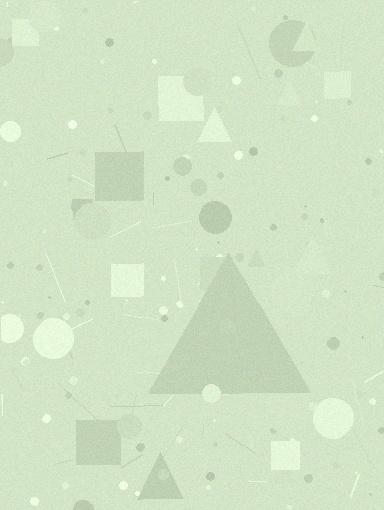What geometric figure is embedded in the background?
A triangle is embedded in the background.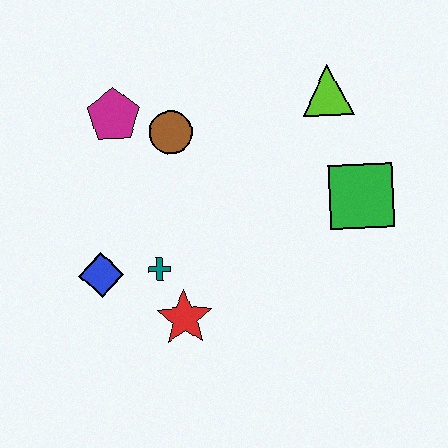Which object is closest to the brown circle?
The magenta pentagon is closest to the brown circle.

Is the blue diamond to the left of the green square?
Yes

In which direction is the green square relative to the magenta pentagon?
The green square is to the right of the magenta pentagon.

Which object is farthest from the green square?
The blue diamond is farthest from the green square.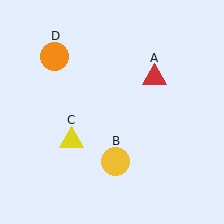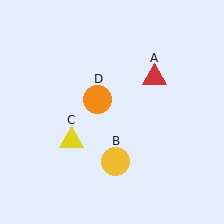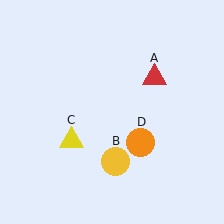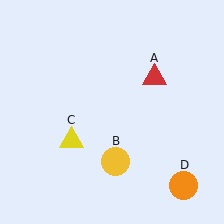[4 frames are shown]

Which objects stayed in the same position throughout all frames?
Red triangle (object A) and yellow circle (object B) and yellow triangle (object C) remained stationary.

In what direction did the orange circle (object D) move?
The orange circle (object D) moved down and to the right.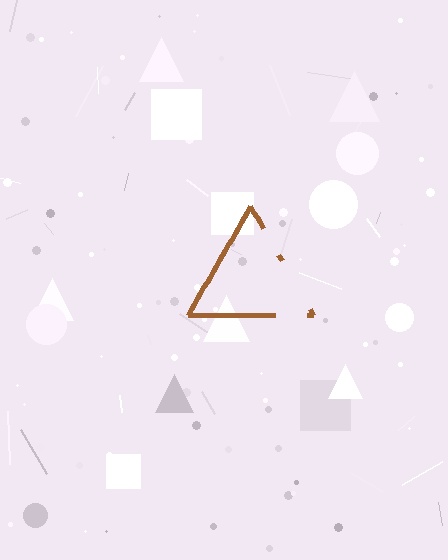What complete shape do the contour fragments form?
The contour fragments form a triangle.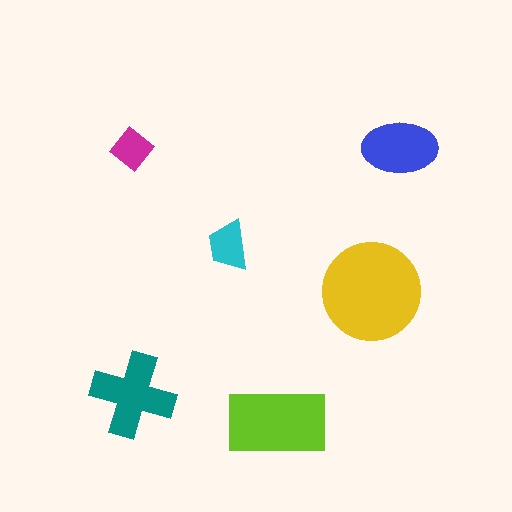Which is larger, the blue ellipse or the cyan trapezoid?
The blue ellipse.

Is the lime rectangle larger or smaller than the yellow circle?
Smaller.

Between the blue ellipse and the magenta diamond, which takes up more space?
The blue ellipse.